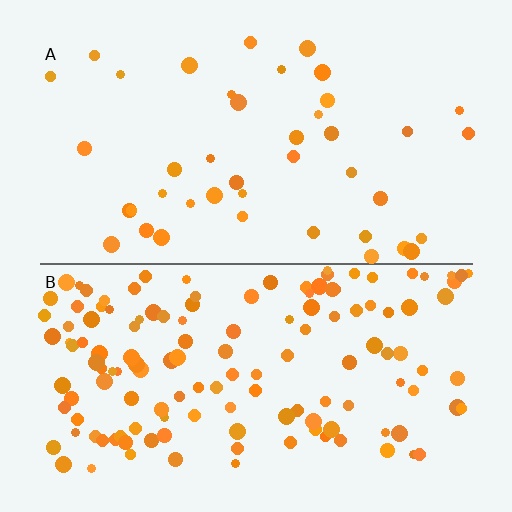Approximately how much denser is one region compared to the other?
Approximately 3.3× — region B over region A.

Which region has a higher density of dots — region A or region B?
B (the bottom).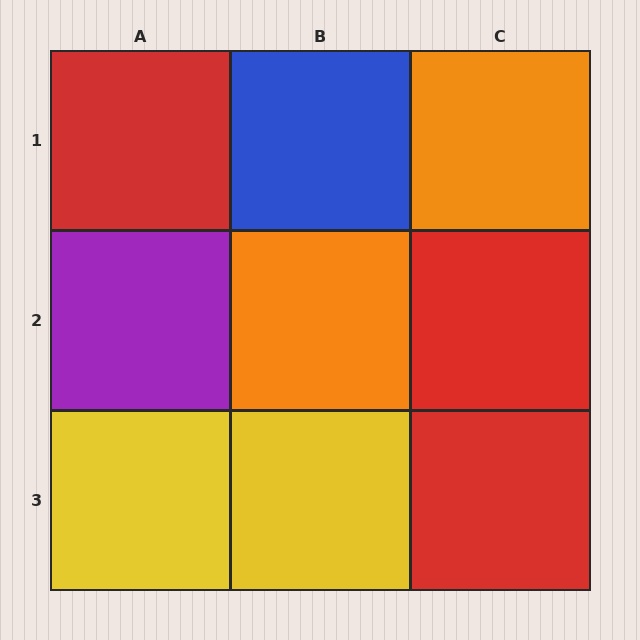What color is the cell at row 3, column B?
Yellow.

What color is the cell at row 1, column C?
Orange.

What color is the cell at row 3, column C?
Red.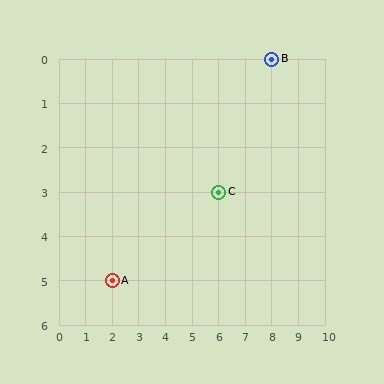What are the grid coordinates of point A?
Point A is at grid coordinates (2, 5).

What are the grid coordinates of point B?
Point B is at grid coordinates (8, 0).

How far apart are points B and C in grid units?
Points B and C are 2 columns and 3 rows apart (about 3.6 grid units diagonally).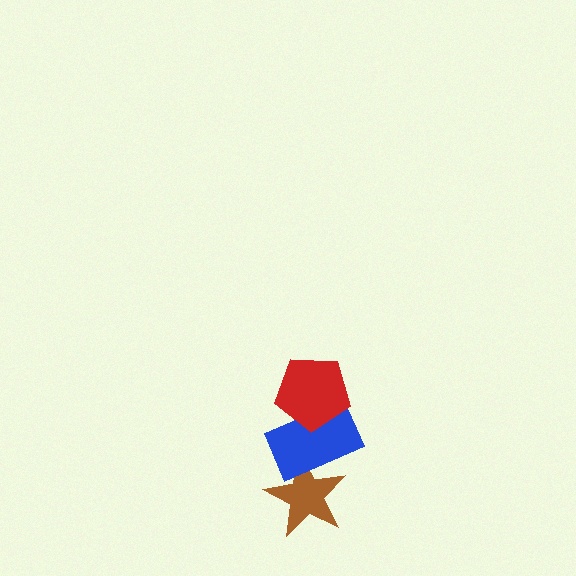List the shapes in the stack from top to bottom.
From top to bottom: the red pentagon, the blue rectangle, the brown star.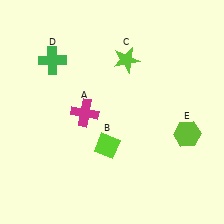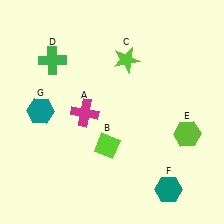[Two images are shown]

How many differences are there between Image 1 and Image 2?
There are 2 differences between the two images.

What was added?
A teal hexagon (F), a teal hexagon (G) were added in Image 2.